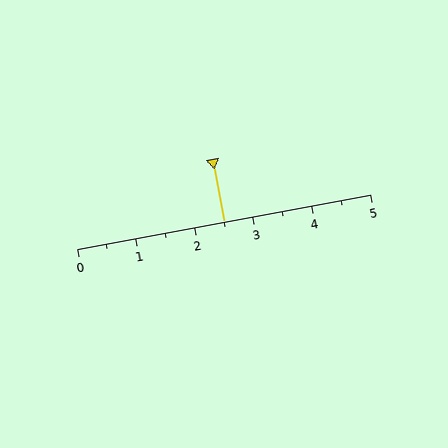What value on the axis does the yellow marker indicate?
The marker indicates approximately 2.5.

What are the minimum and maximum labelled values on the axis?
The axis runs from 0 to 5.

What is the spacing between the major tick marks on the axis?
The major ticks are spaced 1 apart.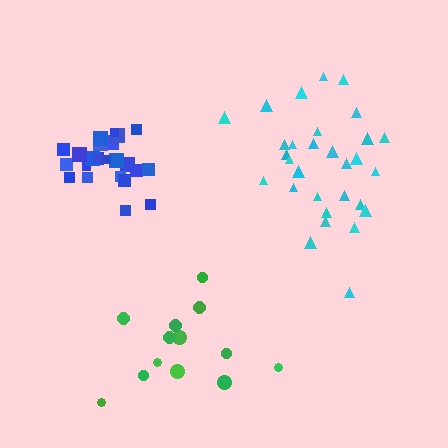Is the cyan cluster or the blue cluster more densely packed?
Blue.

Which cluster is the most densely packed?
Blue.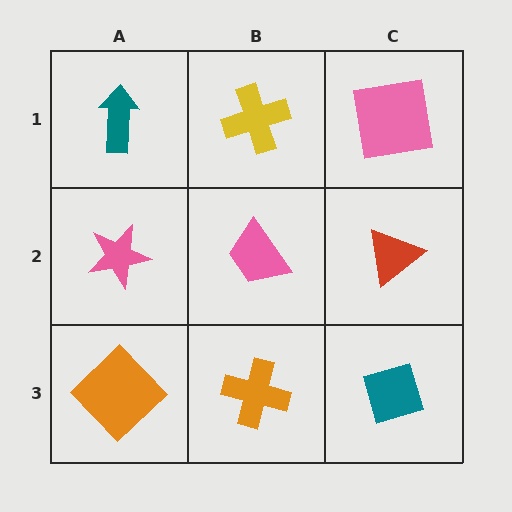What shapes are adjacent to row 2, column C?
A pink square (row 1, column C), a teal diamond (row 3, column C), a pink trapezoid (row 2, column B).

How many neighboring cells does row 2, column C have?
3.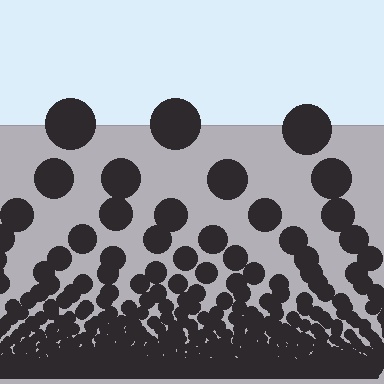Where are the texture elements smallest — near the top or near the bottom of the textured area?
Near the bottom.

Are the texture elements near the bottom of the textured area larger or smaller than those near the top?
Smaller. The gradient is inverted — elements near the bottom are smaller and denser.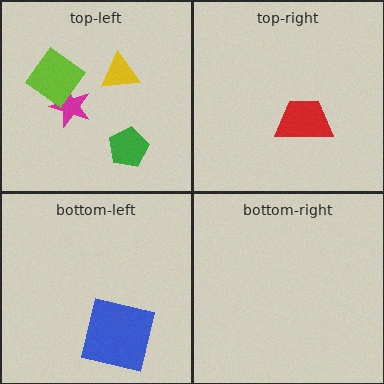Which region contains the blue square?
The bottom-left region.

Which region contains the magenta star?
The top-left region.